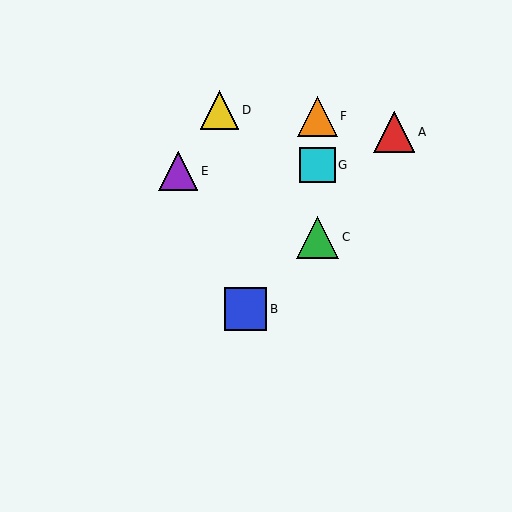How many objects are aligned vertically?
3 objects (C, F, G) are aligned vertically.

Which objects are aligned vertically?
Objects C, F, G are aligned vertically.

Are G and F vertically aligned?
Yes, both are at x≈318.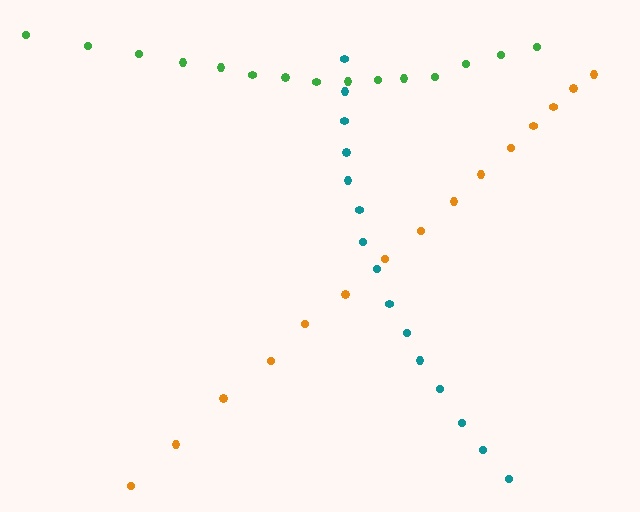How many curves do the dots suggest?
There are 3 distinct paths.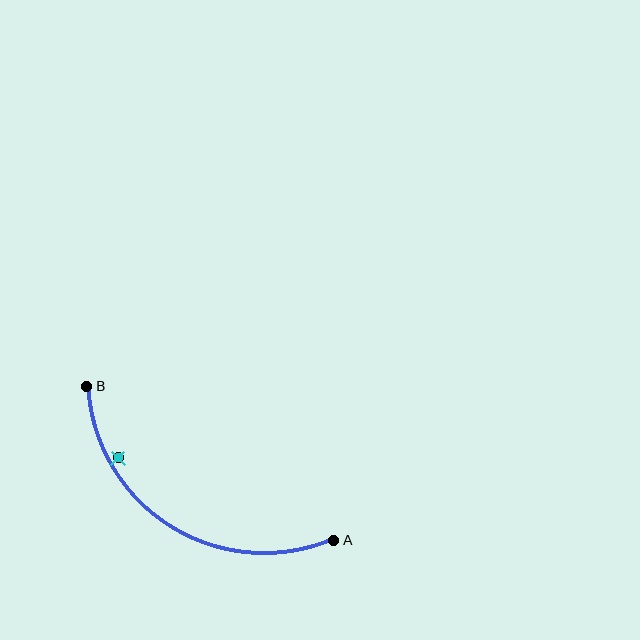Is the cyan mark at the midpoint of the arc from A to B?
No — the cyan mark does not lie on the arc at all. It sits slightly inside the curve.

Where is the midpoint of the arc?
The arc midpoint is the point on the curve farthest from the straight line joining A and B. It sits below that line.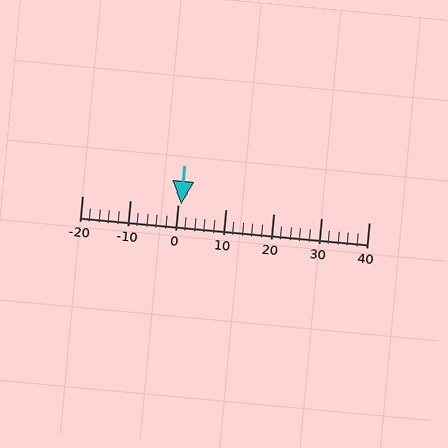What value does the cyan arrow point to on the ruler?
The cyan arrow points to approximately 1.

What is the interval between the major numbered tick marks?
The major tick marks are spaced 10 units apart.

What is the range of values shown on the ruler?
The ruler shows values from -20 to 40.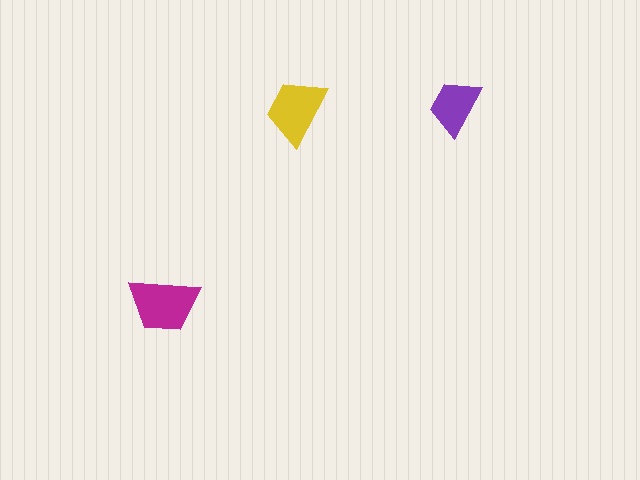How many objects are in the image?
There are 3 objects in the image.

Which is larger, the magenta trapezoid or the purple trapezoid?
The magenta one.